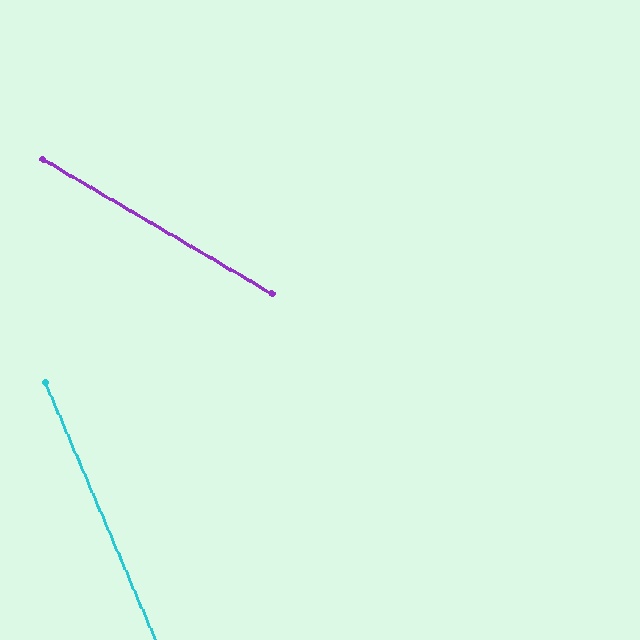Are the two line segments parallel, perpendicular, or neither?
Neither parallel nor perpendicular — they differ by about 36°.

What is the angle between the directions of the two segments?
Approximately 36 degrees.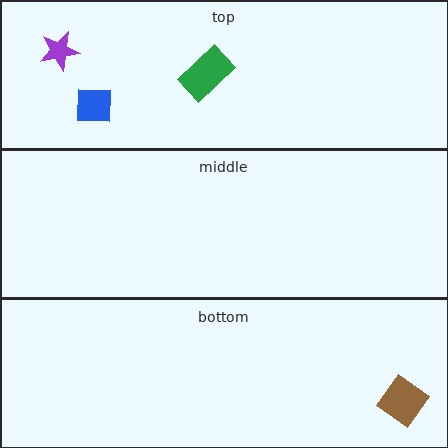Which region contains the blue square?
The top region.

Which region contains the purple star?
The top region.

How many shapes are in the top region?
3.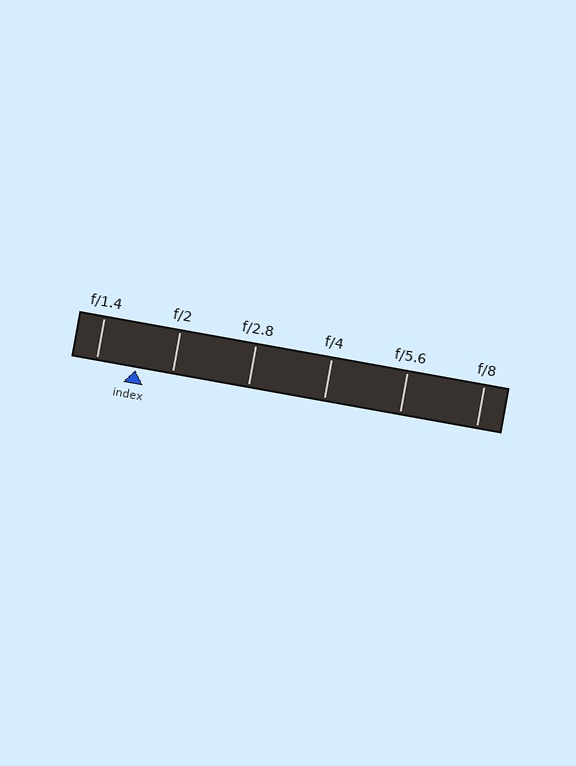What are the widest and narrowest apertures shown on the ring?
The widest aperture shown is f/1.4 and the narrowest is f/8.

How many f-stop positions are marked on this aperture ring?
There are 6 f-stop positions marked.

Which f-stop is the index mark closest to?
The index mark is closest to f/2.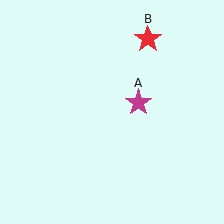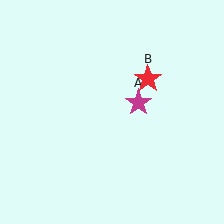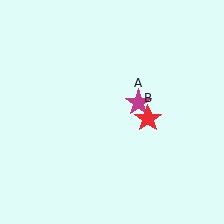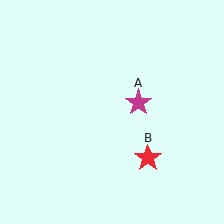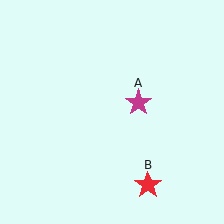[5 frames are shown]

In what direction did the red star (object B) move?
The red star (object B) moved down.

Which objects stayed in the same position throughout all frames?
Magenta star (object A) remained stationary.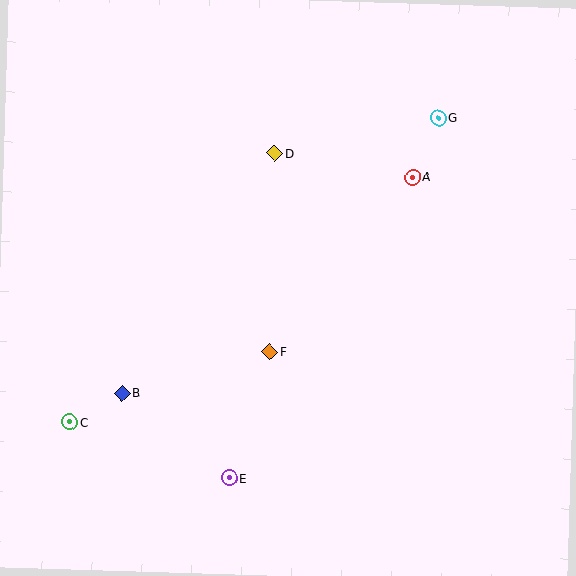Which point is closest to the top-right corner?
Point G is closest to the top-right corner.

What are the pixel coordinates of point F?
Point F is at (270, 352).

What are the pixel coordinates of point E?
Point E is at (230, 478).